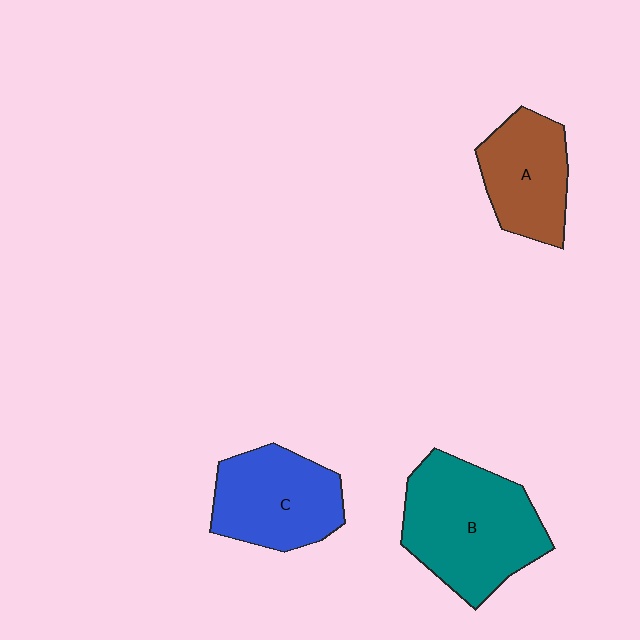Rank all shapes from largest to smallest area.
From largest to smallest: B (teal), C (blue), A (brown).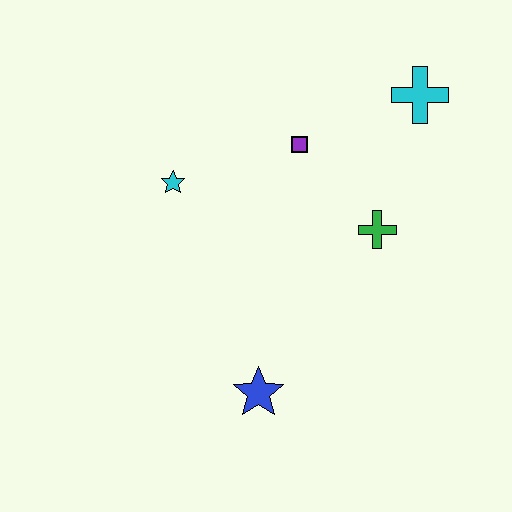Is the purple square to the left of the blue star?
No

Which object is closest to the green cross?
The purple square is closest to the green cross.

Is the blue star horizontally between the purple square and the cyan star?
Yes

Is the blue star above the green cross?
No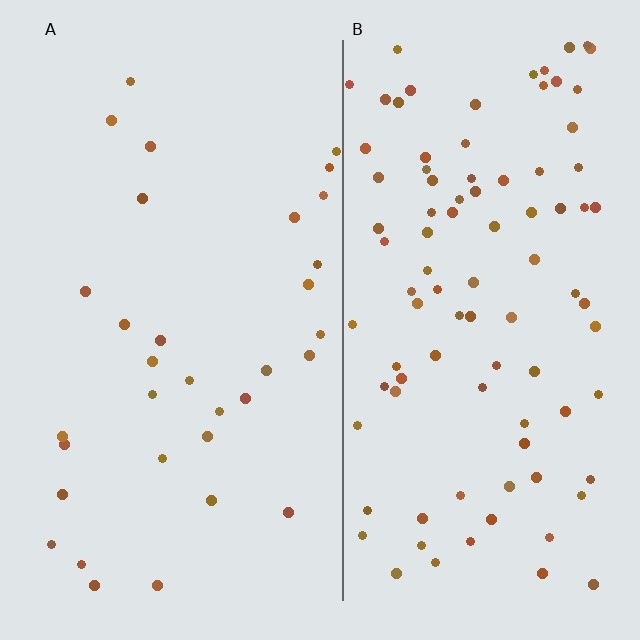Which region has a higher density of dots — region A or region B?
B (the right).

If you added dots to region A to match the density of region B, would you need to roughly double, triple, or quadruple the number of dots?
Approximately triple.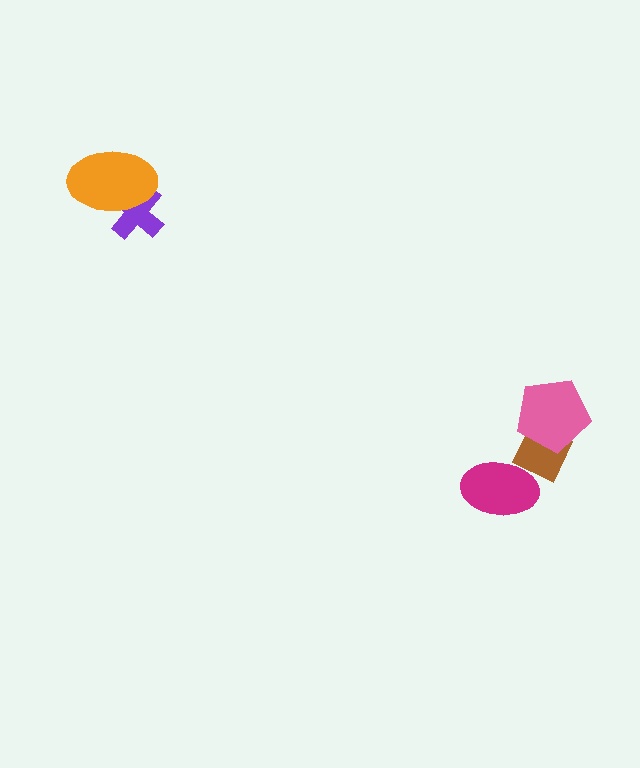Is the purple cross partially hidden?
Yes, it is partially covered by another shape.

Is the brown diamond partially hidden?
Yes, it is partially covered by another shape.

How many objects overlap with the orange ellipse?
1 object overlaps with the orange ellipse.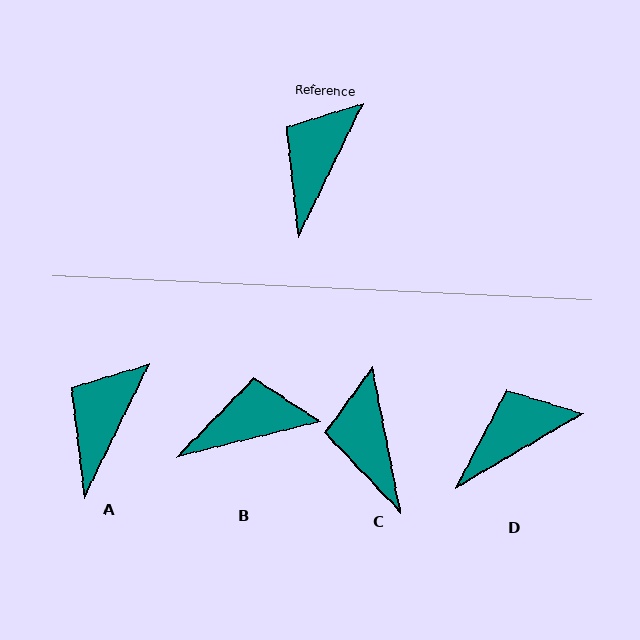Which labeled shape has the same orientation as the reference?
A.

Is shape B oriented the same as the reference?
No, it is off by about 50 degrees.